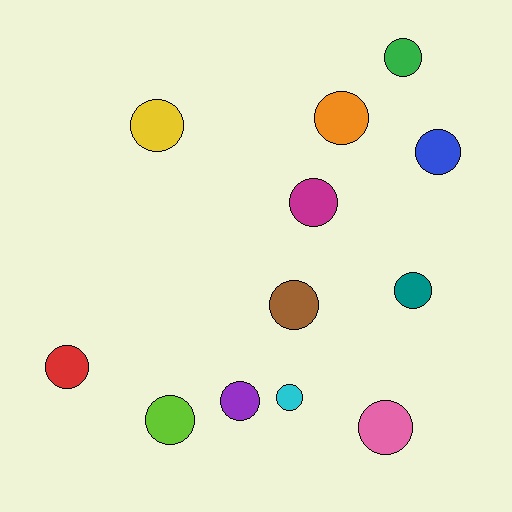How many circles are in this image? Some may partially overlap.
There are 12 circles.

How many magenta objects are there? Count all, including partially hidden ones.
There is 1 magenta object.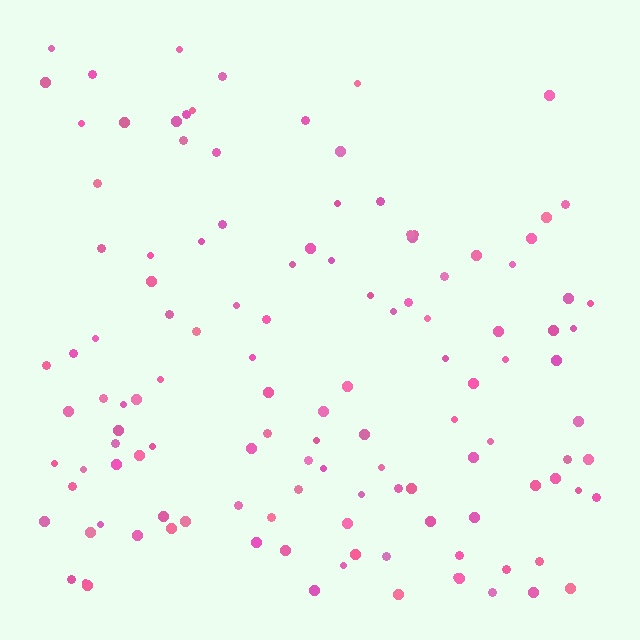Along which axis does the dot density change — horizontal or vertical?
Vertical.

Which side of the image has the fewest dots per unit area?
The top.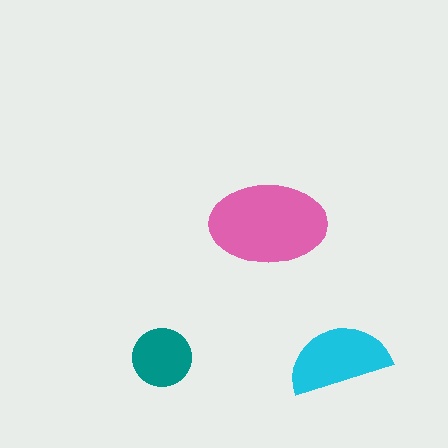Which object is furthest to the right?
The cyan semicircle is rightmost.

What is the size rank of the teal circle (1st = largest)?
3rd.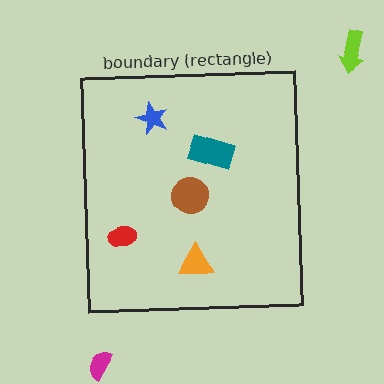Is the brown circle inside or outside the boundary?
Inside.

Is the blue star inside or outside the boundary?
Inside.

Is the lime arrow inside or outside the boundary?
Outside.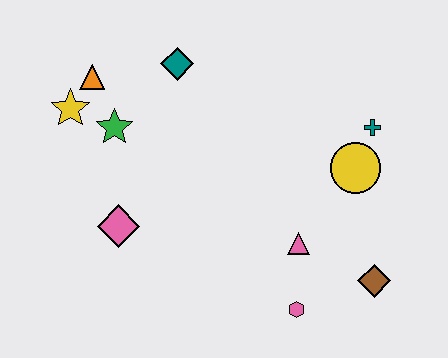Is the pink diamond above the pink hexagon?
Yes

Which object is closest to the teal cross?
The yellow circle is closest to the teal cross.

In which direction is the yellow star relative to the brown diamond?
The yellow star is to the left of the brown diamond.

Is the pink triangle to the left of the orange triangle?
No